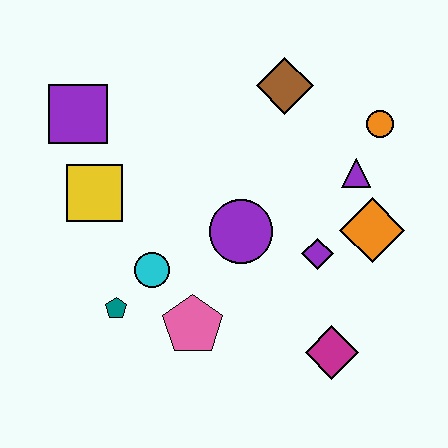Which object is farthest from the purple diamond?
The purple square is farthest from the purple diamond.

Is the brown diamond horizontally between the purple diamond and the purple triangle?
No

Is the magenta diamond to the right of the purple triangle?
No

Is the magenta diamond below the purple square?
Yes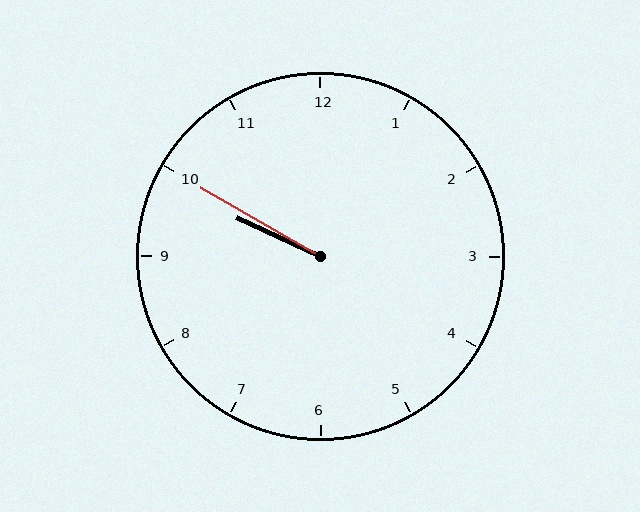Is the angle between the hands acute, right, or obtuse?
It is acute.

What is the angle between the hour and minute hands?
Approximately 5 degrees.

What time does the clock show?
9:50.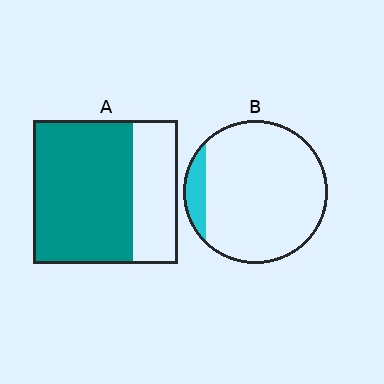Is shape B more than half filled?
No.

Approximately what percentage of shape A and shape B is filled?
A is approximately 70% and B is approximately 10%.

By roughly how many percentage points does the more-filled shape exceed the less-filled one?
By roughly 60 percentage points (A over B).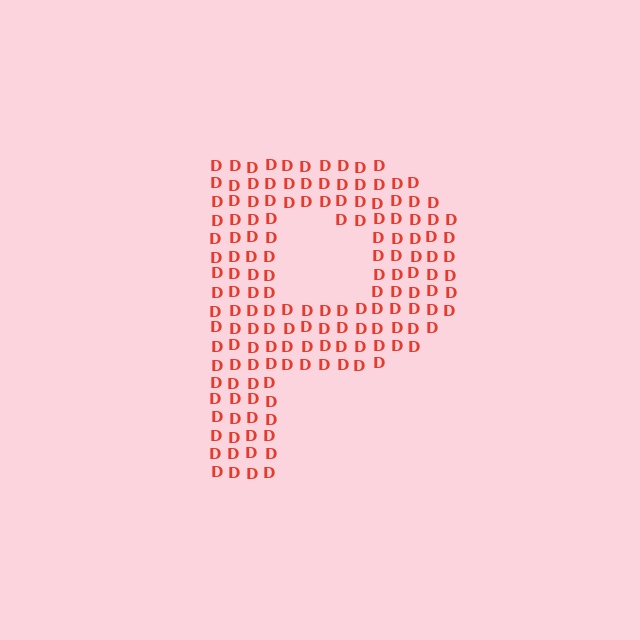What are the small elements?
The small elements are letter D's.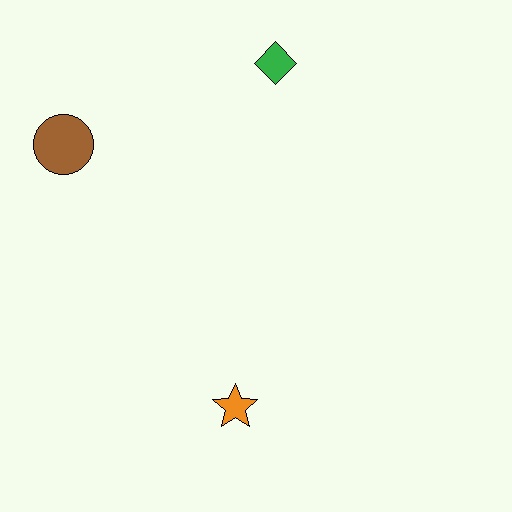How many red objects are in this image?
There are no red objects.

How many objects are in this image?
There are 3 objects.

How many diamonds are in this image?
There is 1 diamond.